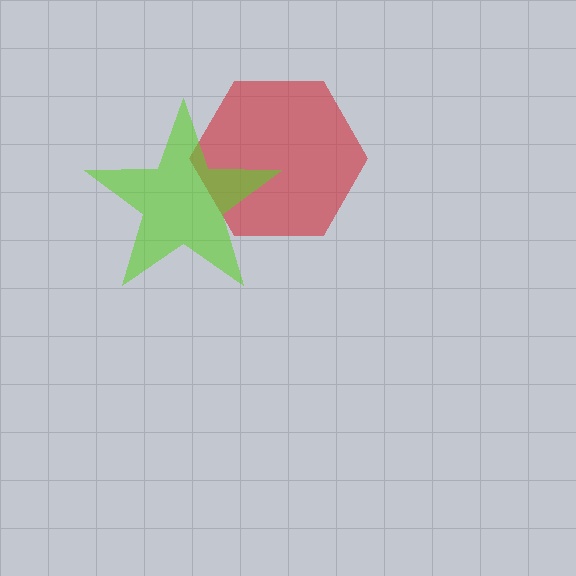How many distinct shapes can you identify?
There are 2 distinct shapes: a red hexagon, a lime star.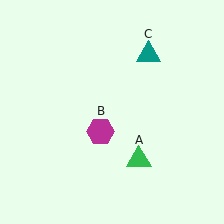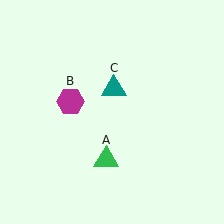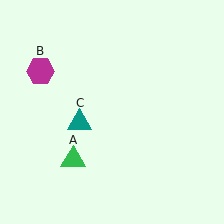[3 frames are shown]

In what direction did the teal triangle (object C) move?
The teal triangle (object C) moved down and to the left.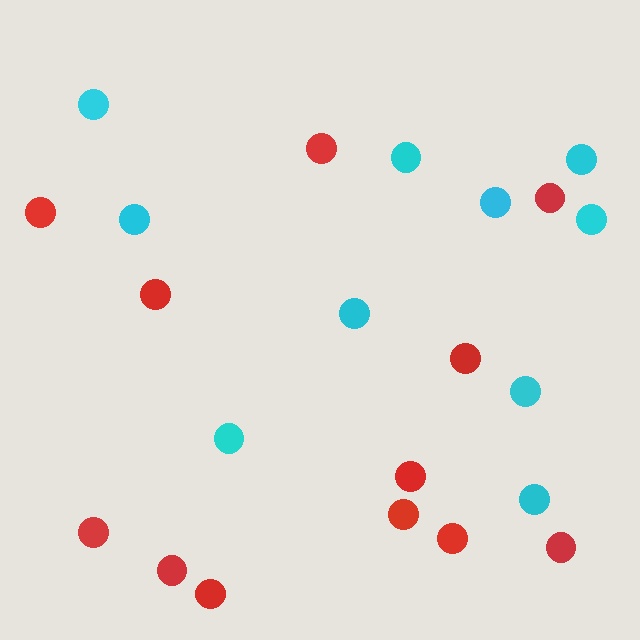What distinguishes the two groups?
There are 2 groups: one group of cyan circles (10) and one group of red circles (12).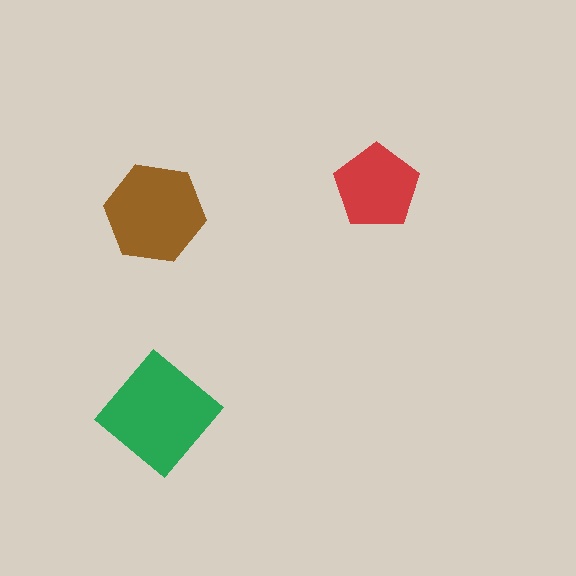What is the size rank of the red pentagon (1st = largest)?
3rd.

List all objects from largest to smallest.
The green diamond, the brown hexagon, the red pentagon.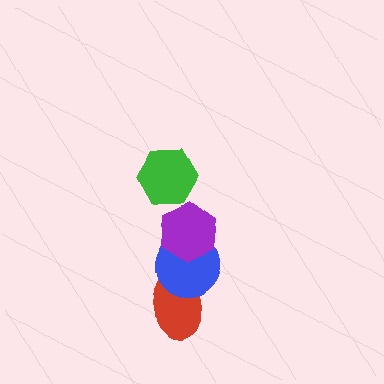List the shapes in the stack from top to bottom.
From top to bottom: the green hexagon, the purple hexagon, the blue circle, the red ellipse.